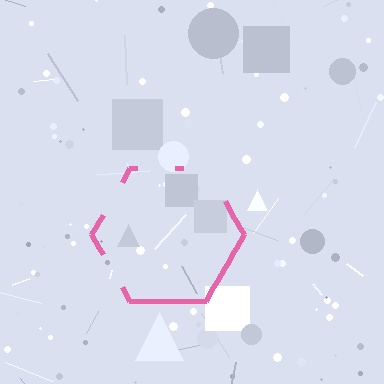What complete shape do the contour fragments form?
The contour fragments form a hexagon.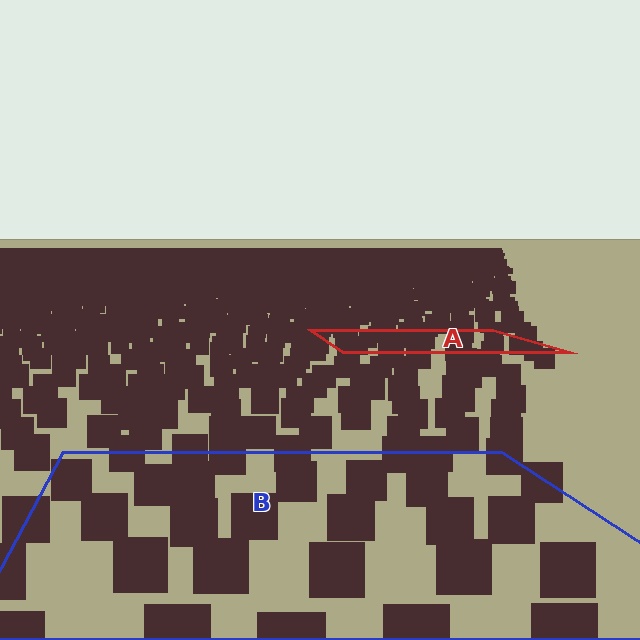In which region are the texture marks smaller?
The texture marks are smaller in region A, because it is farther away.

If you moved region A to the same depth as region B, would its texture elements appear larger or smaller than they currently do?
They would appear larger. At a closer depth, the same texture elements are projected at a bigger on-screen size.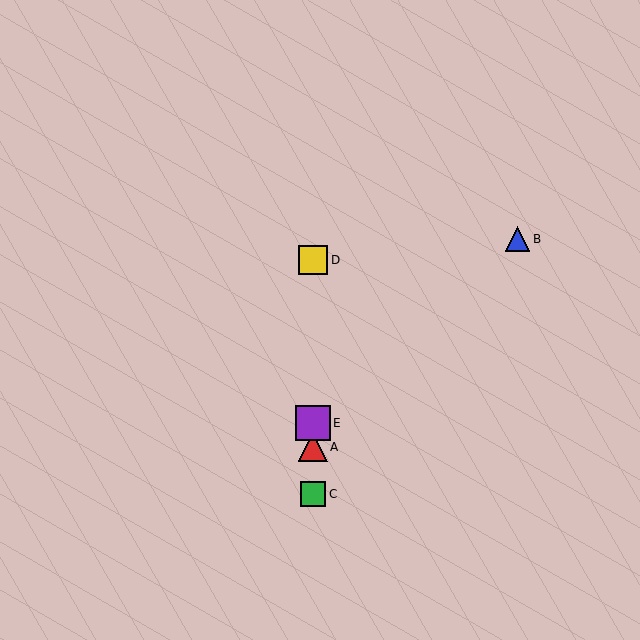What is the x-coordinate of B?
Object B is at x≈518.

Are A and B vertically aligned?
No, A is at x≈313 and B is at x≈518.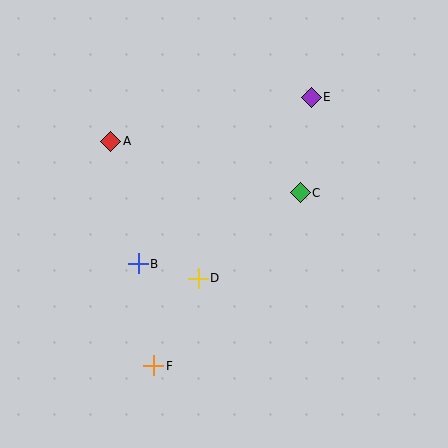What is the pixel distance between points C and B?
The distance between C and B is 177 pixels.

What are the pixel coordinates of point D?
Point D is at (198, 278).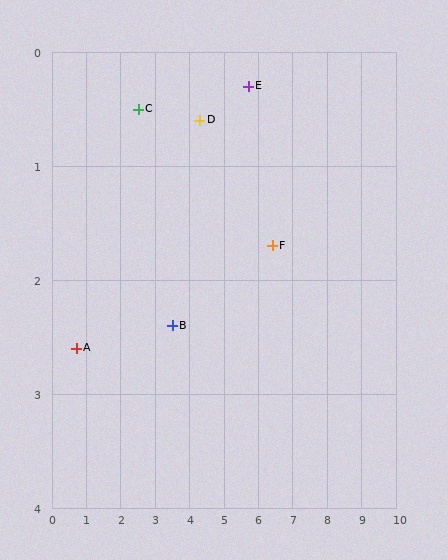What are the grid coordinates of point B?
Point B is at approximately (3.5, 2.4).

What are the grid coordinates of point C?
Point C is at approximately (2.5, 0.5).